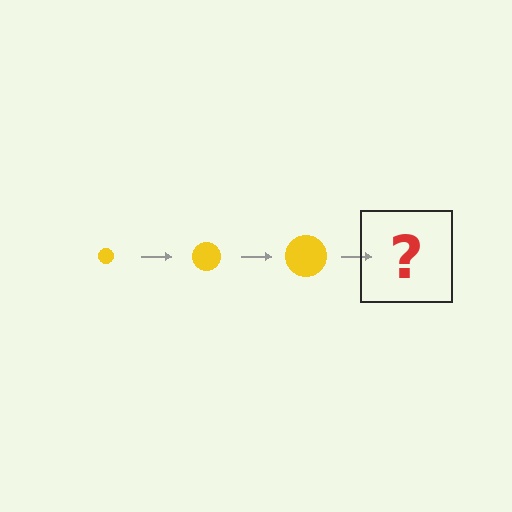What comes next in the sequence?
The next element should be a yellow circle, larger than the previous one.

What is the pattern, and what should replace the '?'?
The pattern is that the circle gets progressively larger each step. The '?' should be a yellow circle, larger than the previous one.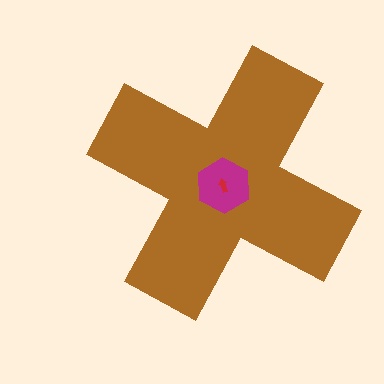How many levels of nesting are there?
3.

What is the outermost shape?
The brown cross.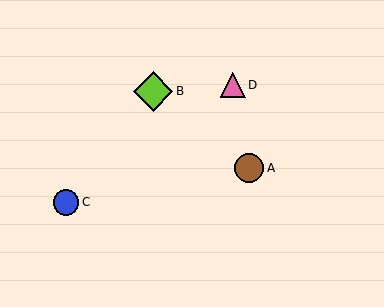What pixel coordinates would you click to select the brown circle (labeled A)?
Click at (249, 168) to select the brown circle A.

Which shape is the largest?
The lime diamond (labeled B) is the largest.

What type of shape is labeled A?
Shape A is a brown circle.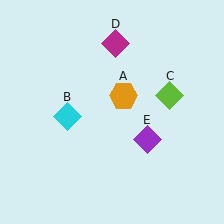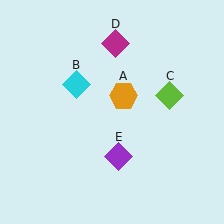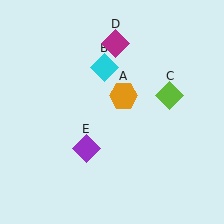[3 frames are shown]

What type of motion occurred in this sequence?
The cyan diamond (object B), purple diamond (object E) rotated clockwise around the center of the scene.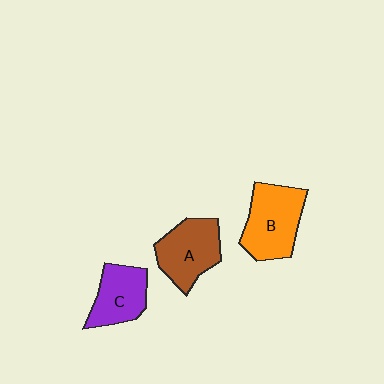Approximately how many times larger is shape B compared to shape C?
Approximately 1.3 times.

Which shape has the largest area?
Shape B (orange).